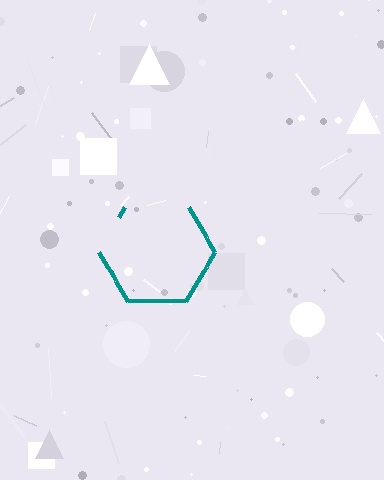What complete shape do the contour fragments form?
The contour fragments form a hexagon.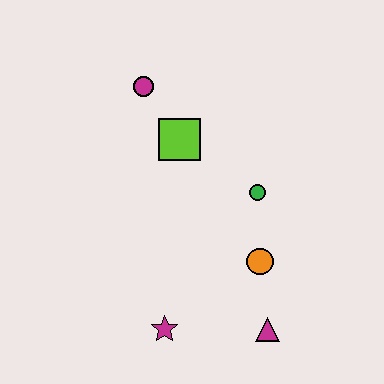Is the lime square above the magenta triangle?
Yes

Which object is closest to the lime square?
The magenta circle is closest to the lime square.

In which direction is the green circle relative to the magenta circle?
The green circle is to the right of the magenta circle.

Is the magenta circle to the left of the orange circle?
Yes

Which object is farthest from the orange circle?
The magenta circle is farthest from the orange circle.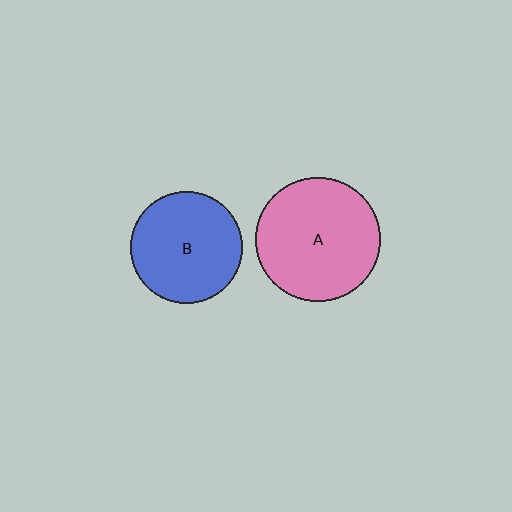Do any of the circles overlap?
No, none of the circles overlap.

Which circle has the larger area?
Circle A (pink).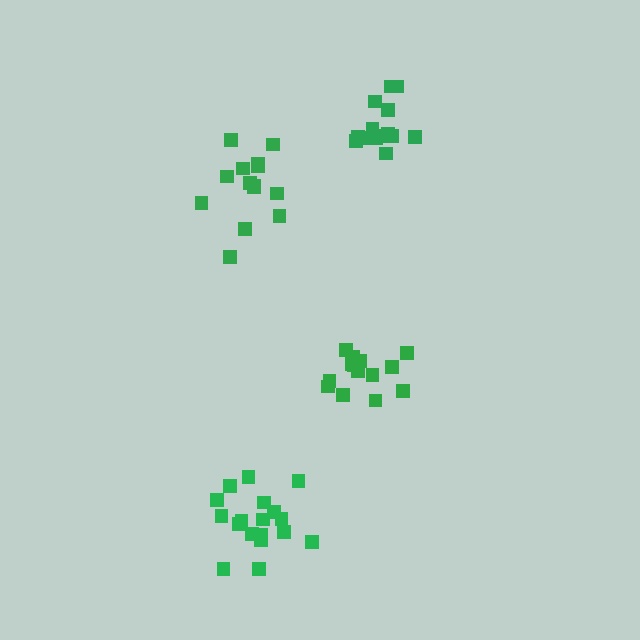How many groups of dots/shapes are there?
There are 4 groups.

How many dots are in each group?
Group 1: 14 dots, Group 2: 15 dots, Group 3: 14 dots, Group 4: 18 dots (61 total).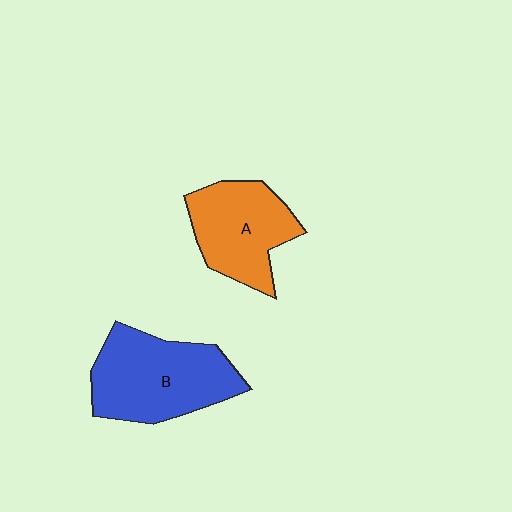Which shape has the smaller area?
Shape A (orange).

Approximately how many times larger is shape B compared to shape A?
Approximately 1.3 times.